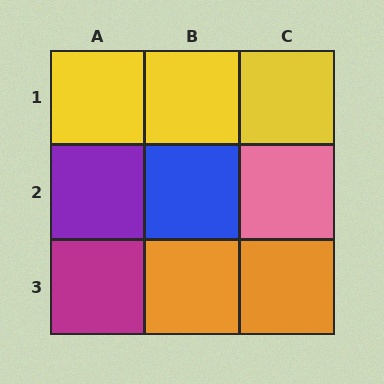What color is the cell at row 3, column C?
Orange.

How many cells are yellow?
3 cells are yellow.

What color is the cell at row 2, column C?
Pink.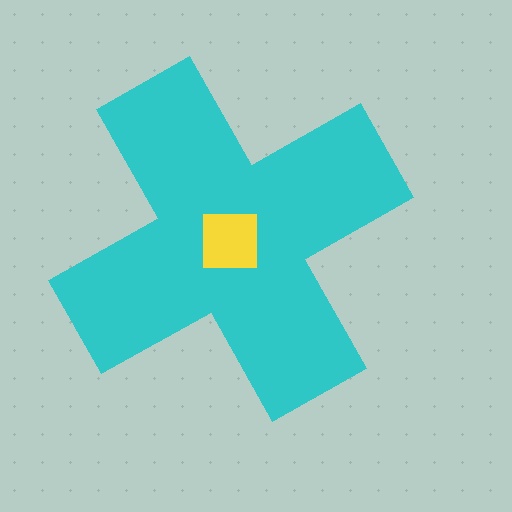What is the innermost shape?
The yellow square.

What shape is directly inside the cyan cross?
The yellow square.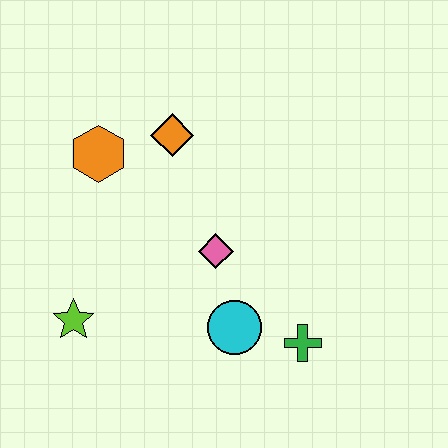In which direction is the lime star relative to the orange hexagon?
The lime star is below the orange hexagon.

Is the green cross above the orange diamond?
No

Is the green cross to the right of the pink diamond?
Yes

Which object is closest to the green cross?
The cyan circle is closest to the green cross.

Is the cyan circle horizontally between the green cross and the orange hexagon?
Yes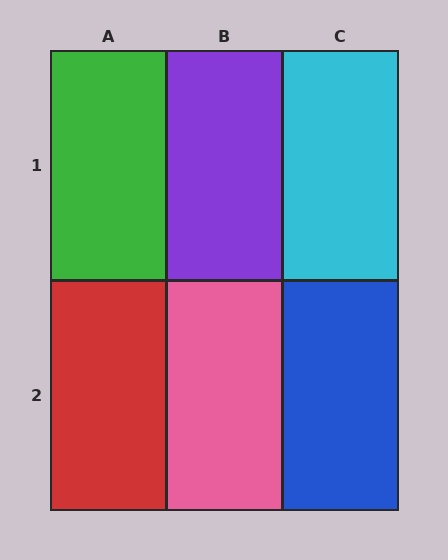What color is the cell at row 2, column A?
Red.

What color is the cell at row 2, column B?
Pink.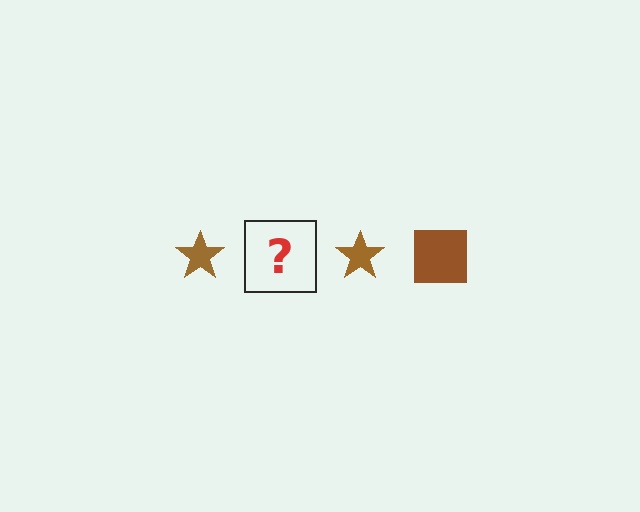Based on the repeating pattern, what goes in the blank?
The blank should be a brown square.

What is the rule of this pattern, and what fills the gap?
The rule is that the pattern cycles through star, square shapes in brown. The gap should be filled with a brown square.